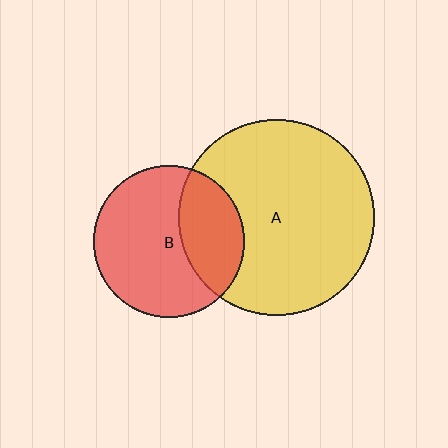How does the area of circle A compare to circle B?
Approximately 1.7 times.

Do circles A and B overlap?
Yes.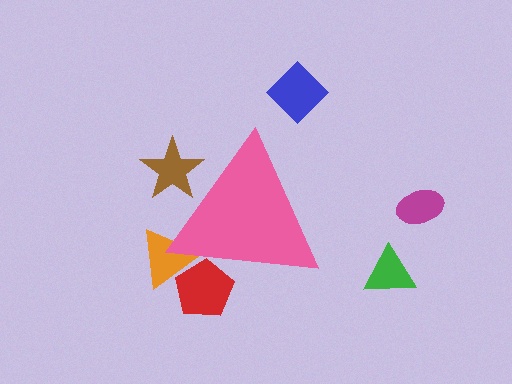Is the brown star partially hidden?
Yes, the brown star is partially hidden behind the pink triangle.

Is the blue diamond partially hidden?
No, the blue diamond is fully visible.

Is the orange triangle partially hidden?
Yes, the orange triangle is partially hidden behind the pink triangle.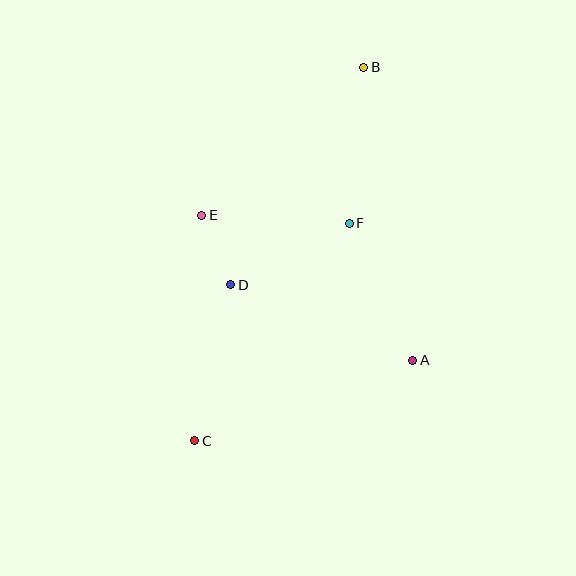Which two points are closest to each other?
Points D and E are closest to each other.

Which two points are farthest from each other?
Points B and C are farthest from each other.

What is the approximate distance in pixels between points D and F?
The distance between D and F is approximately 133 pixels.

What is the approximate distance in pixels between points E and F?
The distance between E and F is approximately 148 pixels.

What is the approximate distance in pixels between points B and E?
The distance between B and E is approximately 219 pixels.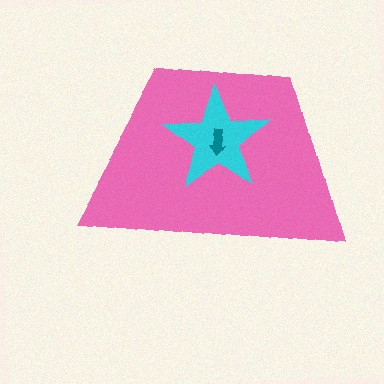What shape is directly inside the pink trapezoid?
The cyan star.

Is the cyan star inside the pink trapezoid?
Yes.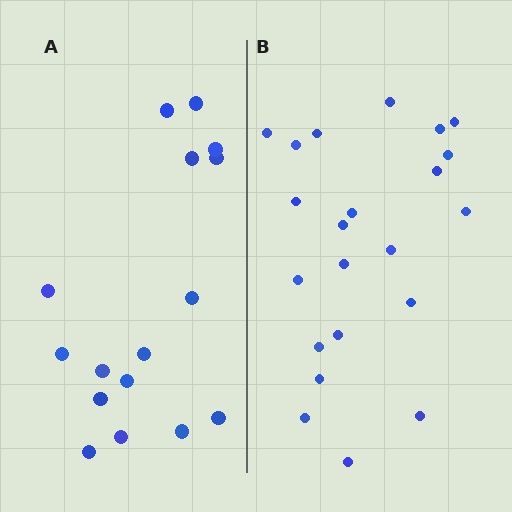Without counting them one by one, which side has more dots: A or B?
Region B (the right region) has more dots.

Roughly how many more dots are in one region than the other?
Region B has about 6 more dots than region A.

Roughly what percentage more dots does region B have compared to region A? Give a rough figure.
About 40% more.